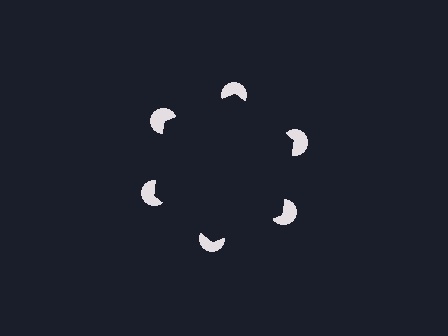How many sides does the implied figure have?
6 sides.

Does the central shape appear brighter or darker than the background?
It typically appears slightly darker than the background, even though no actual brightness change is drawn.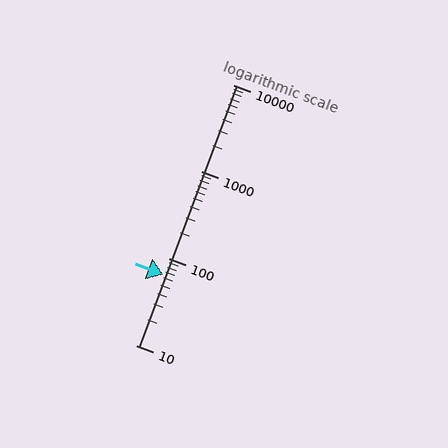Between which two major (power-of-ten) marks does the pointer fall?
The pointer is between 10 and 100.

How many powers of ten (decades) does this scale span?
The scale spans 3 decades, from 10 to 10000.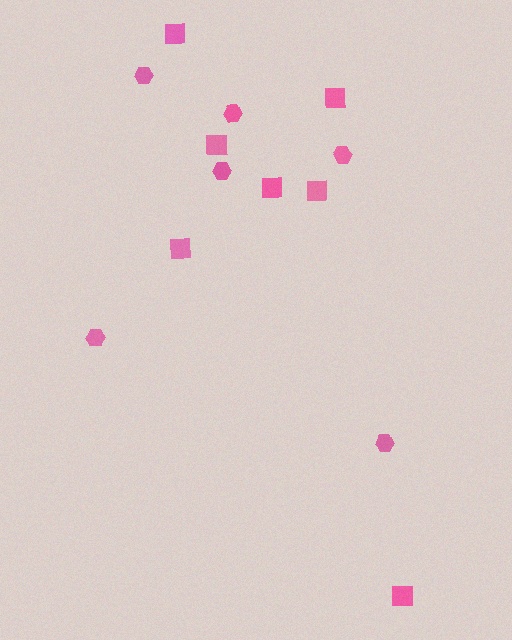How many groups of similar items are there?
There are 2 groups: one group of hexagons (6) and one group of squares (7).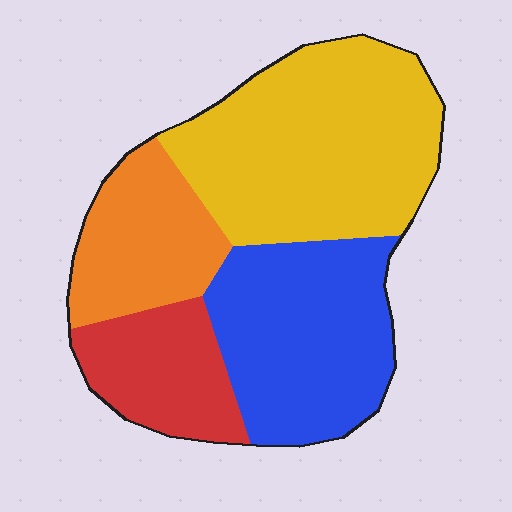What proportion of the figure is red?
Red takes up about one sixth (1/6) of the figure.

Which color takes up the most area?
Yellow, at roughly 40%.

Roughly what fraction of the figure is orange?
Orange covers about 15% of the figure.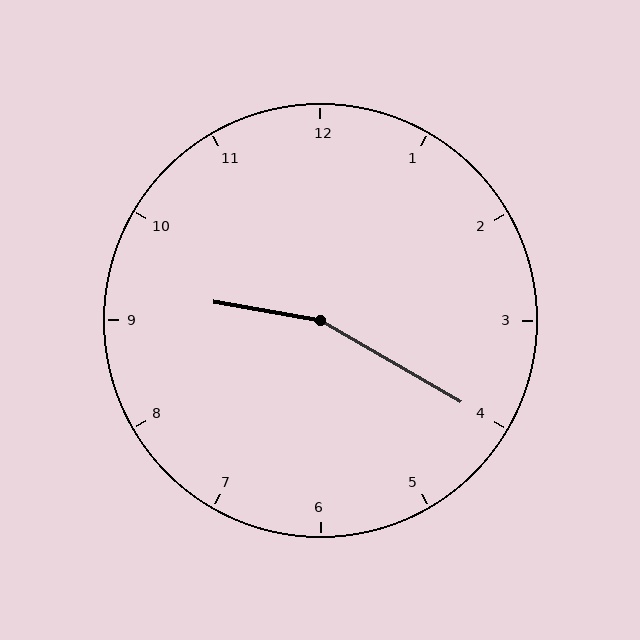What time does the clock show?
9:20.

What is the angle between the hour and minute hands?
Approximately 160 degrees.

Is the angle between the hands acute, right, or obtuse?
It is obtuse.